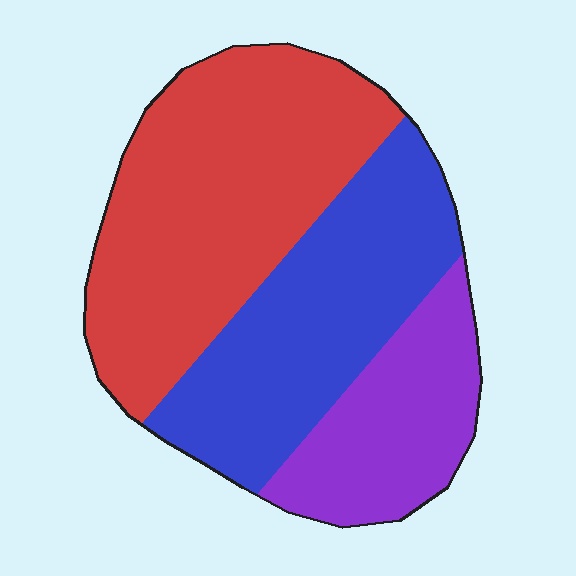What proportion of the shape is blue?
Blue covers 34% of the shape.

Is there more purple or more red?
Red.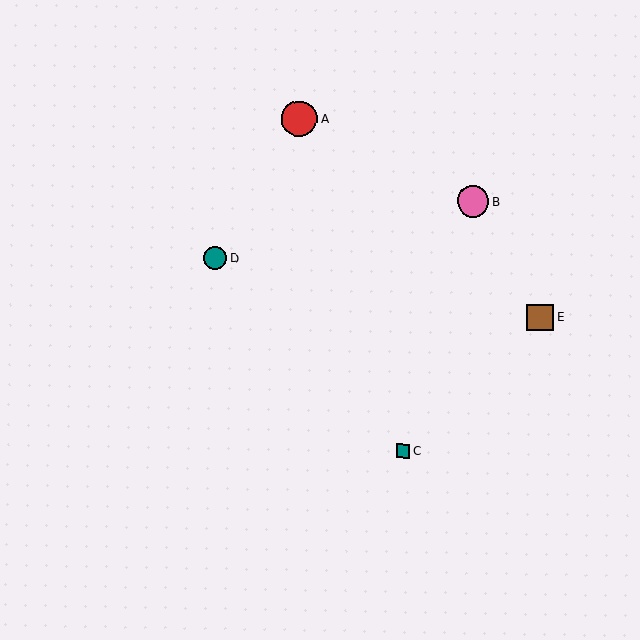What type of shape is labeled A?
Shape A is a red circle.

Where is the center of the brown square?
The center of the brown square is at (540, 317).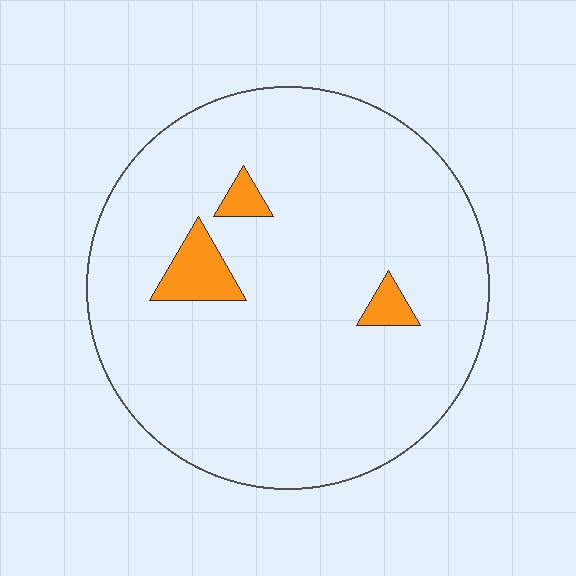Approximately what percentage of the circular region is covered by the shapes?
Approximately 5%.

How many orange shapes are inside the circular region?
3.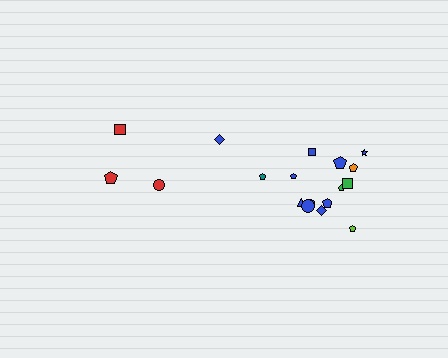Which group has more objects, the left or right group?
The right group.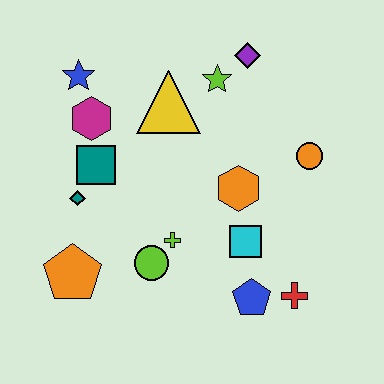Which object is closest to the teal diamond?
The teal square is closest to the teal diamond.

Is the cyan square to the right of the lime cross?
Yes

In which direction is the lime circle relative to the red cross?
The lime circle is to the left of the red cross.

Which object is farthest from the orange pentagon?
The purple diamond is farthest from the orange pentagon.